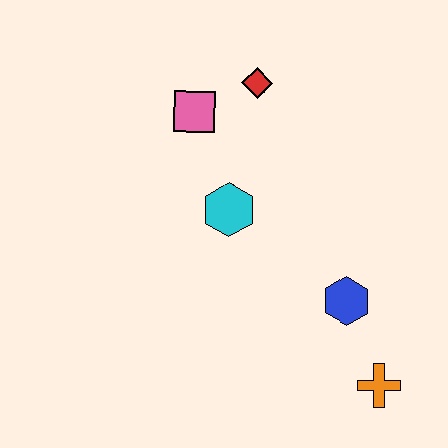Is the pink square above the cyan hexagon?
Yes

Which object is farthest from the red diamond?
The orange cross is farthest from the red diamond.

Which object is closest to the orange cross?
The blue hexagon is closest to the orange cross.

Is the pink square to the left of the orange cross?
Yes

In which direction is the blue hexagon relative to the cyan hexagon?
The blue hexagon is to the right of the cyan hexagon.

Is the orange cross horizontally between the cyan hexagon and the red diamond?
No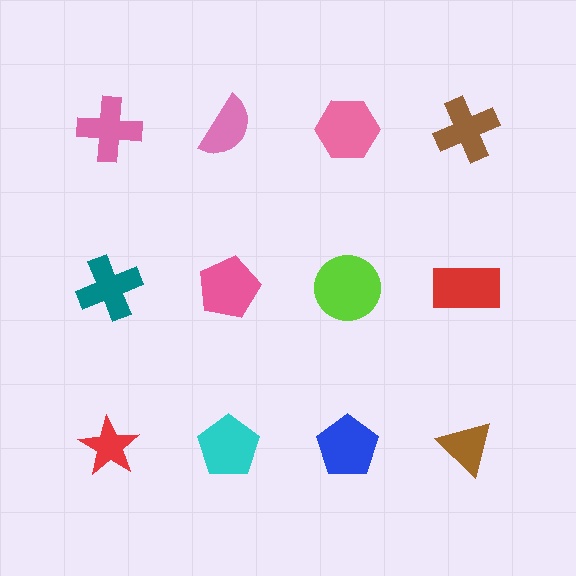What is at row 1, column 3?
A pink hexagon.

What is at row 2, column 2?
A pink pentagon.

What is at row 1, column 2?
A pink semicircle.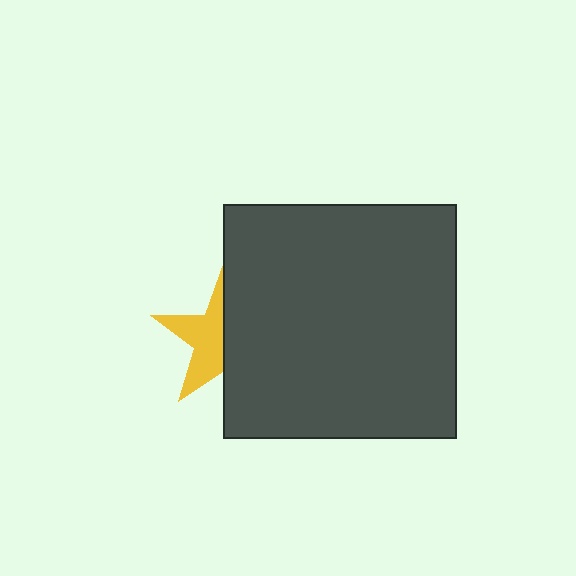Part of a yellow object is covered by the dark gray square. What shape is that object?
It is a star.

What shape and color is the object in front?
The object in front is a dark gray square.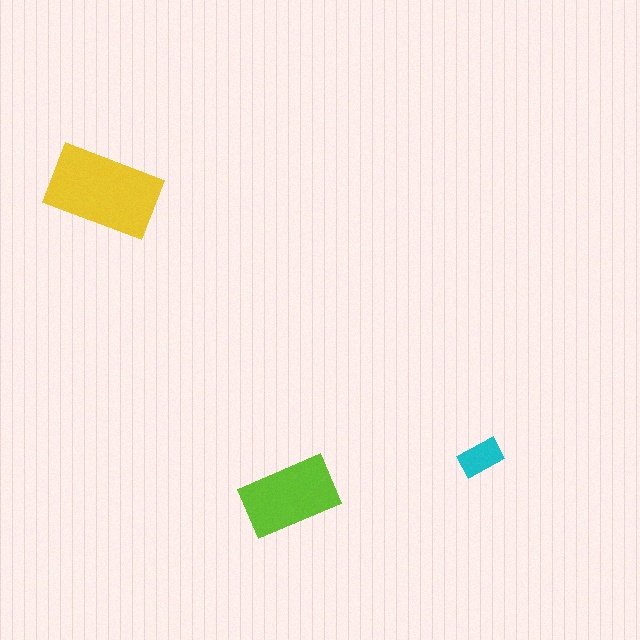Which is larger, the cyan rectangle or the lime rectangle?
The lime one.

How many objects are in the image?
There are 3 objects in the image.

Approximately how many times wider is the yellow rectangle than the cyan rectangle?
About 2.5 times wider.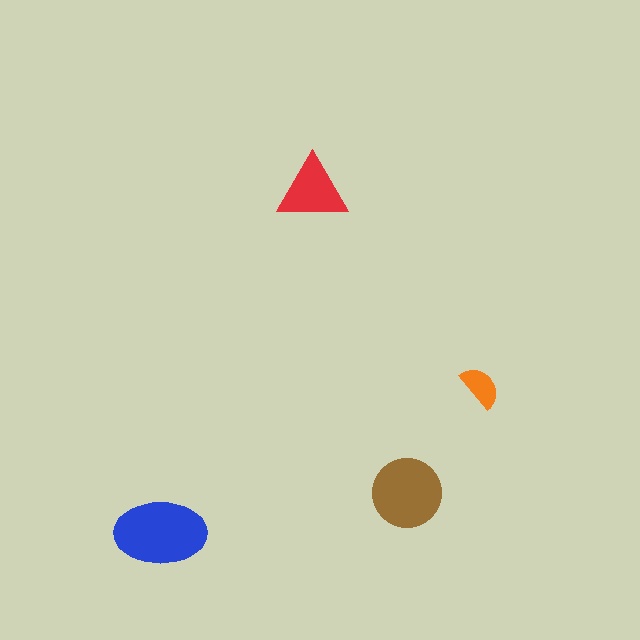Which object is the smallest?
The orange semicircle.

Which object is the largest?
The blue ellipse.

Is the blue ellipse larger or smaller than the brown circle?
Larger.